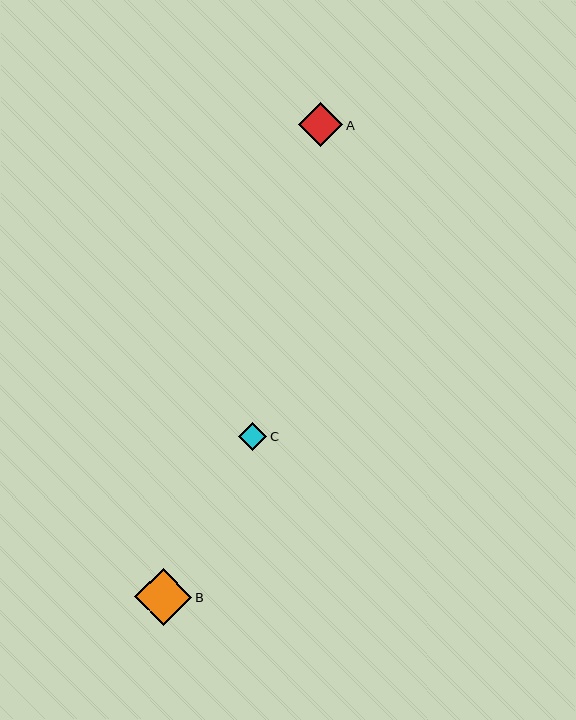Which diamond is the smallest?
Diamond C is the smallest with a size of approximately 28 pixels.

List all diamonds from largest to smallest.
From largest to smallest: B, A, C.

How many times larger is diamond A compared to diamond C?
Diamond A is approximately 1.6 times the size of diamond C.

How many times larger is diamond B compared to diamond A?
Diamond B is approximately 1.3 times the size of diamond A.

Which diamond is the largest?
Diamond B is the largest with a size of approximately 57 pixels.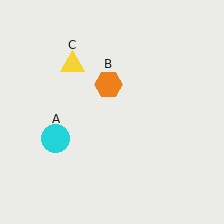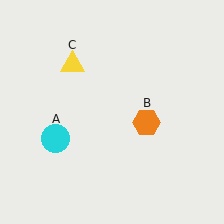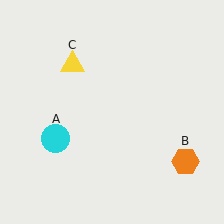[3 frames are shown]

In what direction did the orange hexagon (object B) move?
The orange hexagon (object B) moved down and to the right.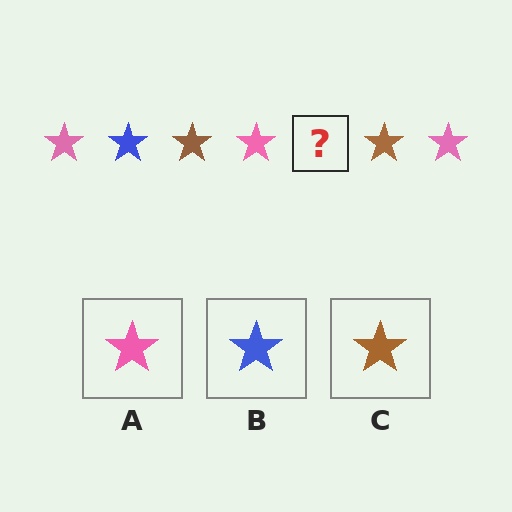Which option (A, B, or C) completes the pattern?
B.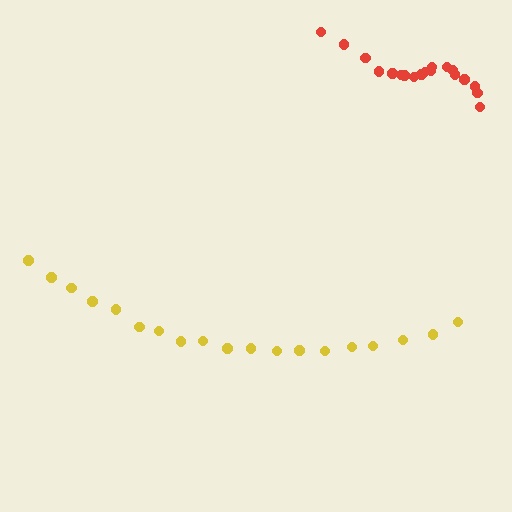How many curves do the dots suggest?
There are 2 distinct paths.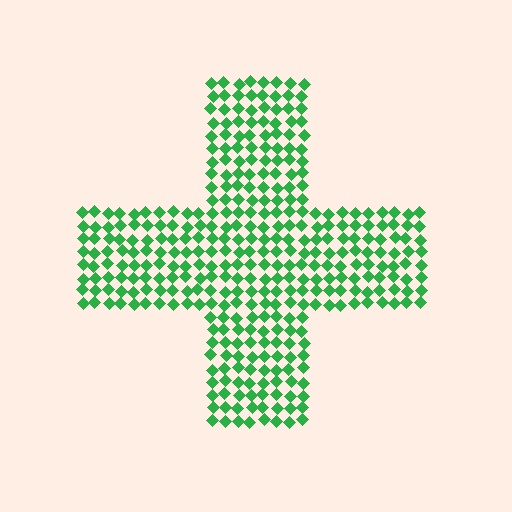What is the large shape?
The large shape is a cross.